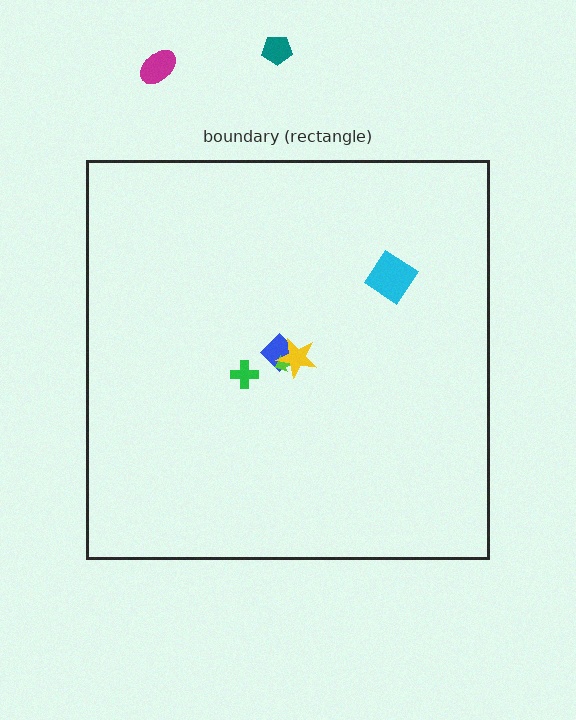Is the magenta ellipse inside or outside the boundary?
Outside.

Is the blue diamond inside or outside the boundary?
Inside.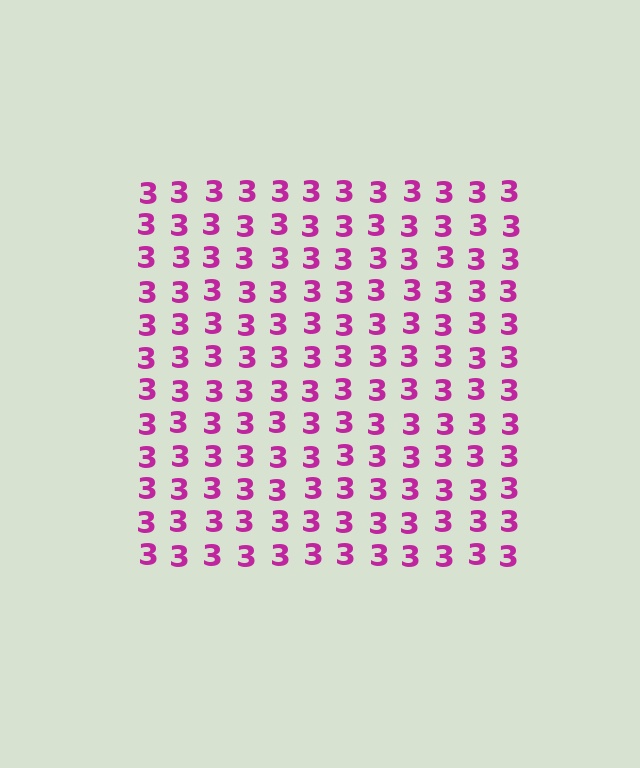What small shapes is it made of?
It is made of small digit 3's.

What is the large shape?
The large shape is a square.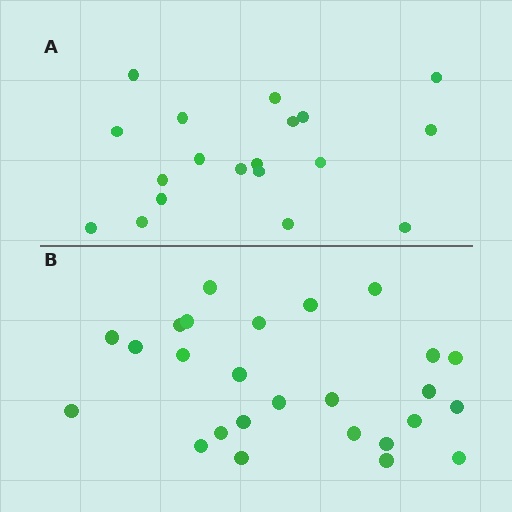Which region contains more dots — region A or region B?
Region B (the bottom region) has more dots.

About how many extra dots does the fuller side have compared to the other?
Region B has roughly 8 or so more dots than region A.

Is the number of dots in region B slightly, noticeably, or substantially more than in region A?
Region B has noticeably more, but not dramatically so. The ratio is roughly 1.4 to 1.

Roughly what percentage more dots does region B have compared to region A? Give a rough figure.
About 35% more.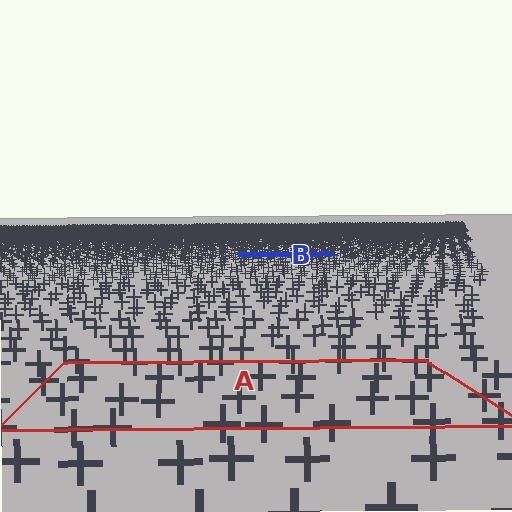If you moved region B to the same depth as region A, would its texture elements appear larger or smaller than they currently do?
They would appear larger. At a closer depth, the same texture elements are projected at a bigger on-screen size.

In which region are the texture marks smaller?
The texture marks are smaller in region B, because it is farther away.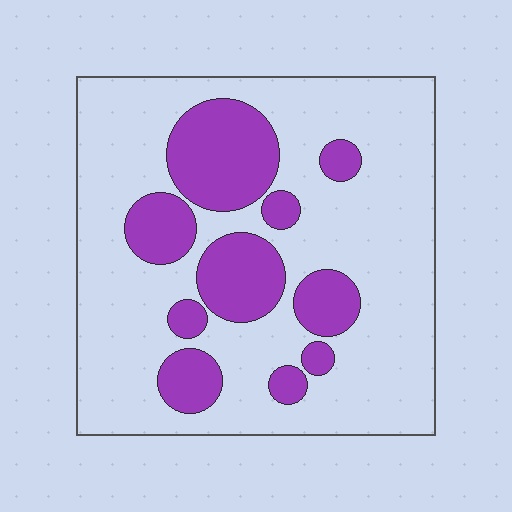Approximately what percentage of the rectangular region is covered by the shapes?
Approximately 25%.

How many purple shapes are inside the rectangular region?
10.